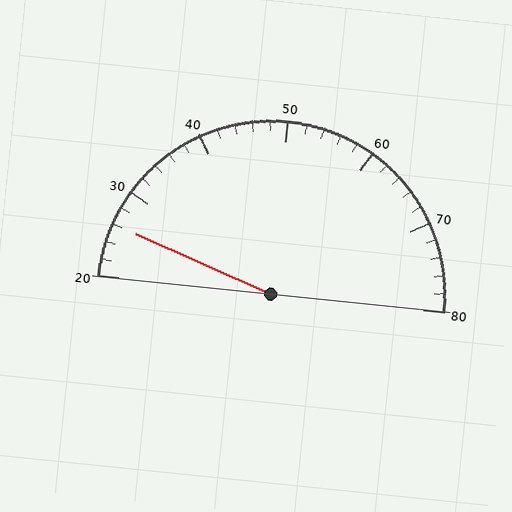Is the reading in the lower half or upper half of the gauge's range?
The reading is in the lower half of the range (20 to 80).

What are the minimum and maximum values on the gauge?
The gauge ranges from 20 to 80.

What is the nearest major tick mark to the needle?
The nearest major tick mark is 30.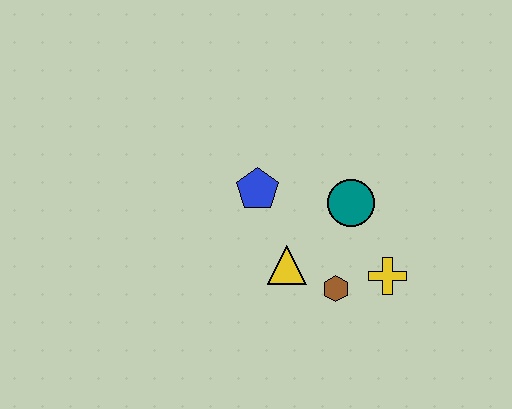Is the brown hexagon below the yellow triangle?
Yes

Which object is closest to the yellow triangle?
The brown hexagon is closest to the yellow triangle.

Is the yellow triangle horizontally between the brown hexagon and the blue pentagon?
Yes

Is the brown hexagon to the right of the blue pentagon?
Yes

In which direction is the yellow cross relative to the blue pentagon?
The yellow cross is to the right of the blue pentagon.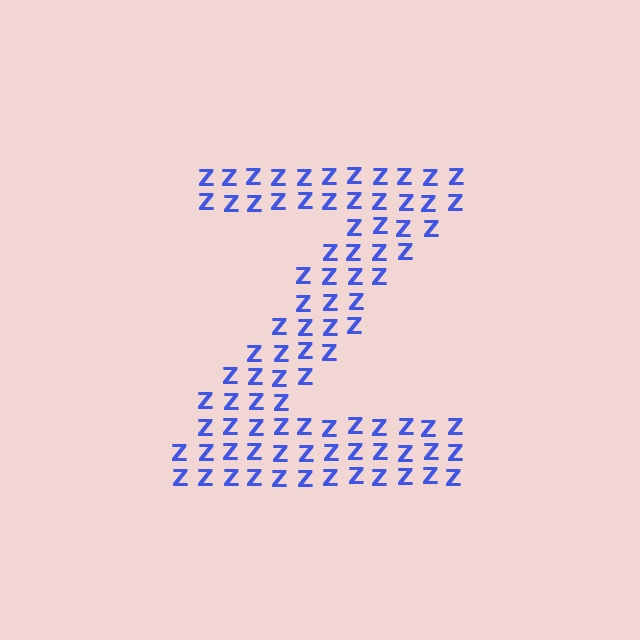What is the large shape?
The large shape is the letter Z.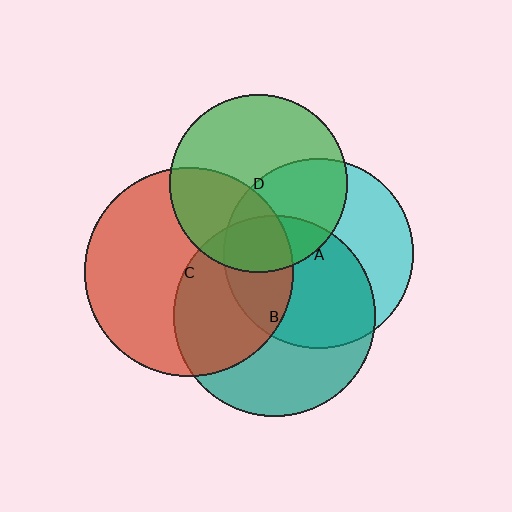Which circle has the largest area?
Circle C (red).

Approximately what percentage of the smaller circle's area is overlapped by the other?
Approximately 20%.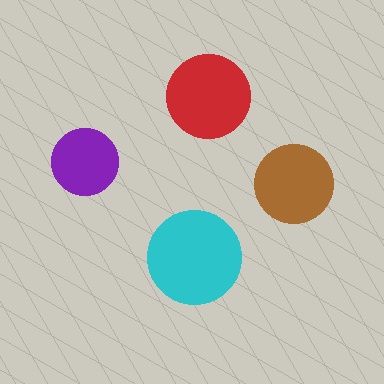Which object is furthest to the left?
The purple circle is leftmost.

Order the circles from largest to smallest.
the cyan one, the red one, the brown one, the purple one.